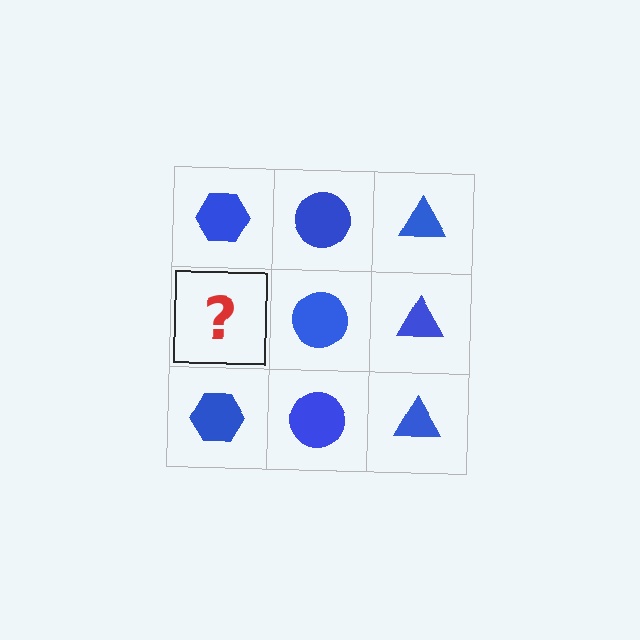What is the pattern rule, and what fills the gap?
The rule is that each column has a consistent shape. The gap should be filled with a blue hexagon.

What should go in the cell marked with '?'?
The missing cell should contain a blue hexagon.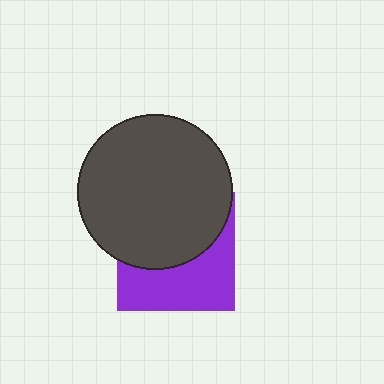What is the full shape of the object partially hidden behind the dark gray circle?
The partially hidden object is a purple square.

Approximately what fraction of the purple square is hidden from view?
Roughly 54% of the purple square is hidden behind the dark gray circle.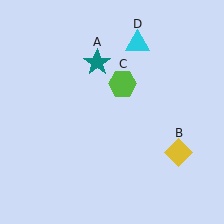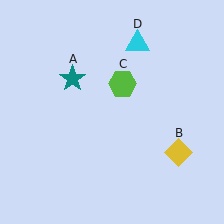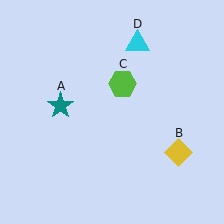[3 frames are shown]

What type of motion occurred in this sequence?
The teal star (object A) rotated counterclockwise around the center of the scene.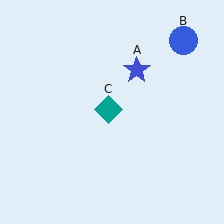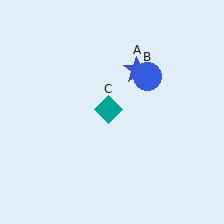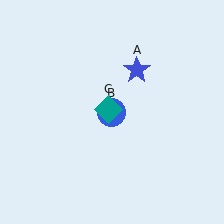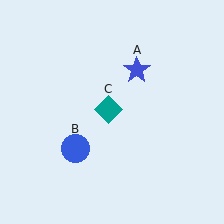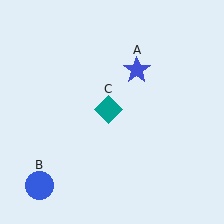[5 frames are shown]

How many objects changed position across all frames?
1 object changed position: blue circle (object B).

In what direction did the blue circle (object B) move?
The blue circle (object B) moved down and to the left.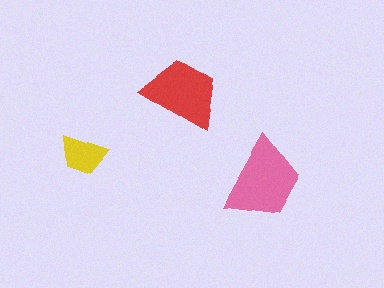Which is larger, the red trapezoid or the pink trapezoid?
The pink one.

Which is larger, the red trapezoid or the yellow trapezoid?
The red one.